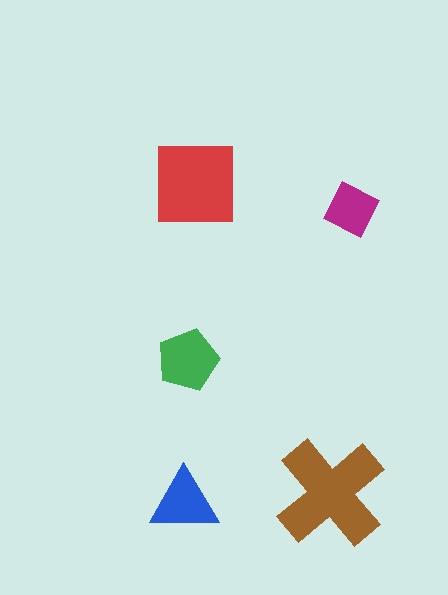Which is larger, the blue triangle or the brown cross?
The brown cross.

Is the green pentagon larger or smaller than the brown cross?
Smaller.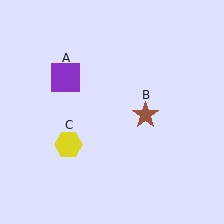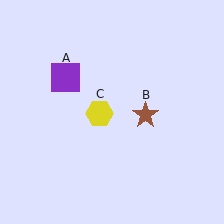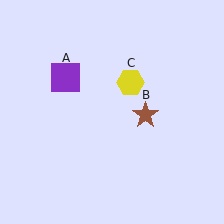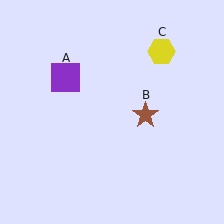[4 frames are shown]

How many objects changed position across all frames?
1 object changed position: yellow hexagon (object C).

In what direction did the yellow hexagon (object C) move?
The yellow hexagon (object C) moved up and to the right.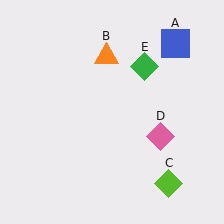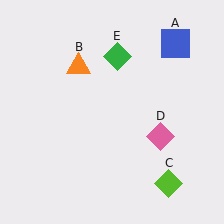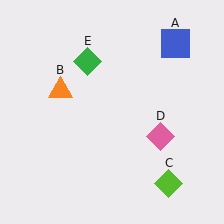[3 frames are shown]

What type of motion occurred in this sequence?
The orange triangle (object B), green diamond (object E) rotated counterclockwise around the center of the scene.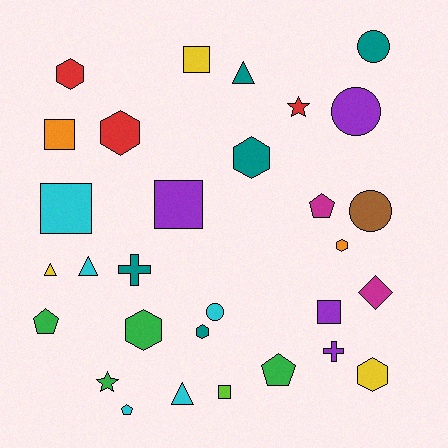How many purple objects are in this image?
There are 4 purple objects.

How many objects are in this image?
There are 30 objects.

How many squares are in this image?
There are 6 squares.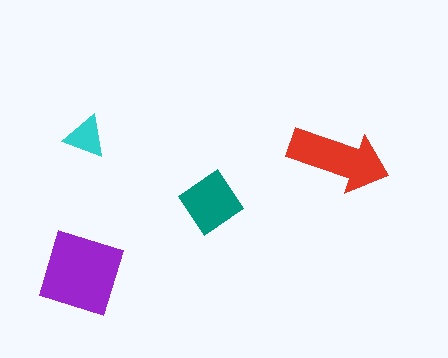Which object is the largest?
The purple square.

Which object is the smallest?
The cyan triangle.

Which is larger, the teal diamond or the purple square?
The purple square.